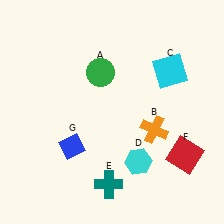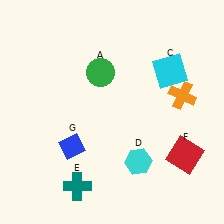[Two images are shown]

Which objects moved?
The objects that moved are: the orange cross (B), the teal cross (E).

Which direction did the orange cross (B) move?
The orange cross (B) moved up.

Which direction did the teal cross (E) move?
The teal cross (E) moved left.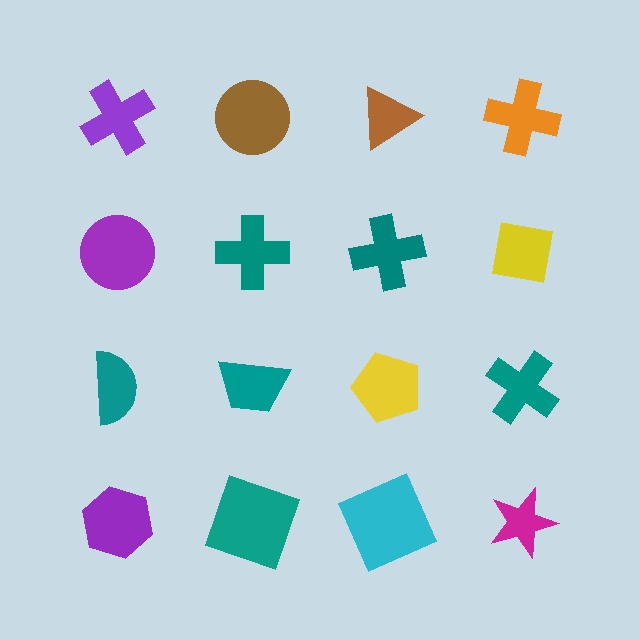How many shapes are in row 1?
4 shapes.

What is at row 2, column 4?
A yellow square.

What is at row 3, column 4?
A teal cross.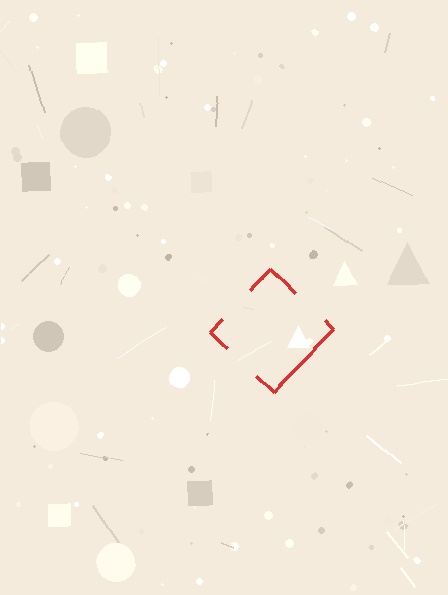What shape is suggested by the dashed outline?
The dashed outline suggests a diamond.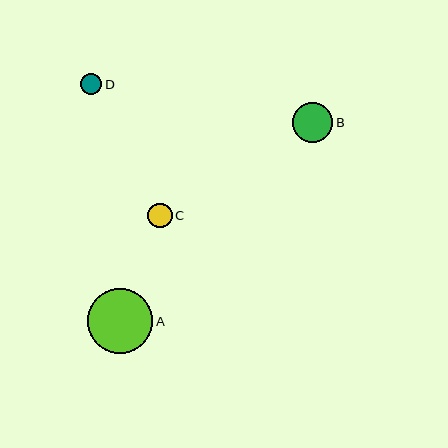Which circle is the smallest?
Circle D is the smallest with a size of approximately 21 pixels.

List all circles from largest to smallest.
From largest to smallest: A, B, C, D.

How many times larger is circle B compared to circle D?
Circle B is approximately 1.9 times the size of circle D.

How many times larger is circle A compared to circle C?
Circle A is approximately 2.7 times the size of circle C.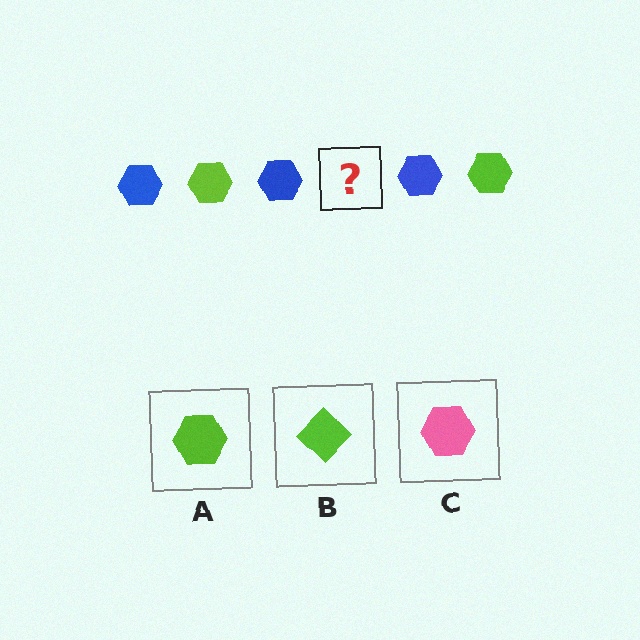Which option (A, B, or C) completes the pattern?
A.